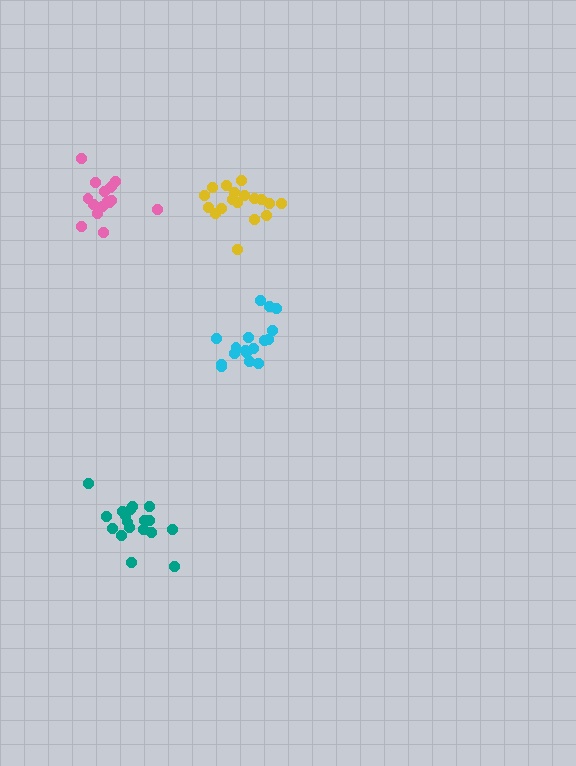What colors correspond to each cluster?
The clusters are colored: yellow, cyan, teal, pink.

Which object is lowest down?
The teal cluster is bottommost.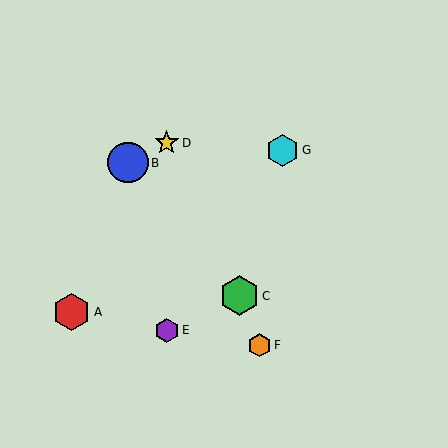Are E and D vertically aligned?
Yes, both are at x≈167.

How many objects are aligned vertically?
2 objects (D, E) are aligned vertically.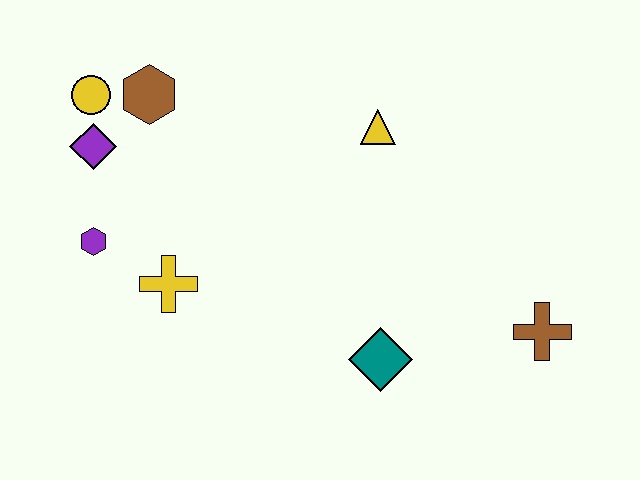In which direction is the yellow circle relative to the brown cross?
The yellow circle is to the left of the brown cross.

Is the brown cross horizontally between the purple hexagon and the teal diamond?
No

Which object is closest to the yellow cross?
The purple hexagon is closest to the yellow cross.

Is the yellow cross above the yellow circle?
No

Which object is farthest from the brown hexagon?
The brown cross is farthest from the brown hexagon.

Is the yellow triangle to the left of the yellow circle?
No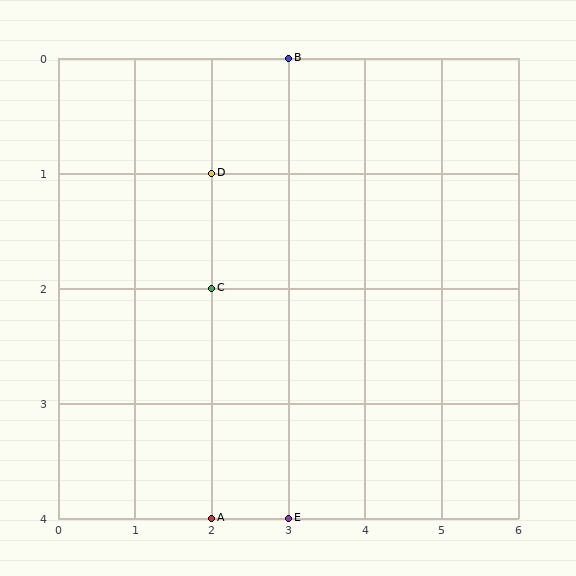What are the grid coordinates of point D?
Point D is at grid coordinates (2, 1).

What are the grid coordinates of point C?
Point C is at grid coordinates (2, 2).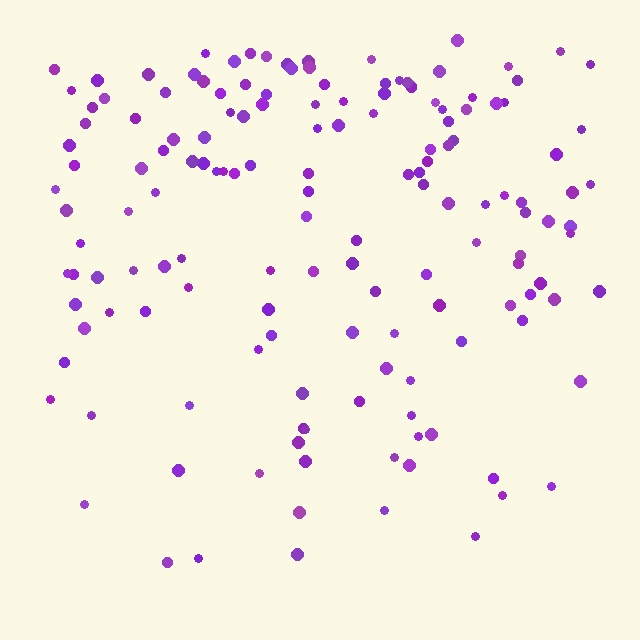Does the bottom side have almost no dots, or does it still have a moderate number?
Still a moderate number, just noticeably fewer than the top.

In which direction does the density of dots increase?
From bottom to top, with the top side densest.